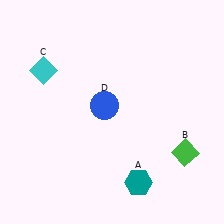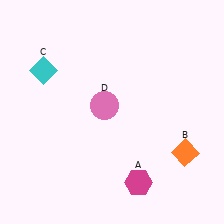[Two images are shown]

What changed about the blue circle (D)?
In Image 1, D is blue. In Image 2, it changed to pink.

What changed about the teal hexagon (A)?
In Image 1, A is teal. In Image 2, it changed to magenta.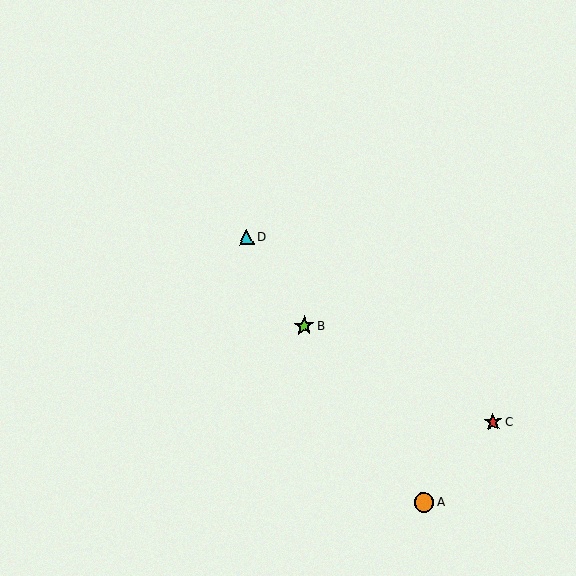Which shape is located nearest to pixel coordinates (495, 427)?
The red star (labeled C) at (493, 422) is nearest to that location.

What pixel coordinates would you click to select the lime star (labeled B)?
Click at (304, 326) to select the lime star B.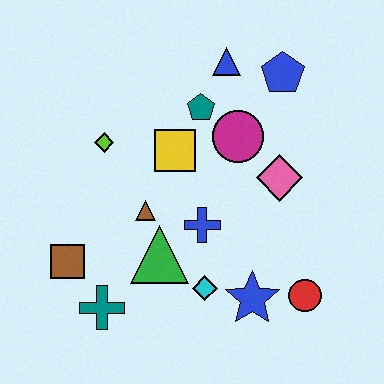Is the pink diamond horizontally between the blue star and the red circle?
Yes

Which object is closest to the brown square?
The teal cross is closest to the brown square.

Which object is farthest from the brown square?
The blue pentagon is farthest from the brown square.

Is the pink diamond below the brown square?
No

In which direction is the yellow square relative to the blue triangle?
The yellow square is below the blue triangle.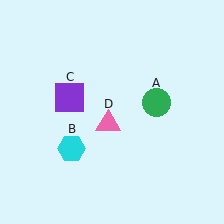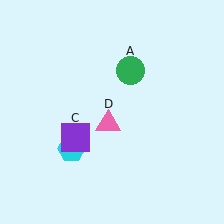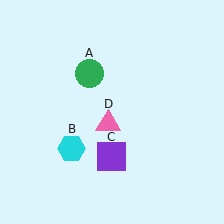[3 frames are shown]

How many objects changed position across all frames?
2 objects changed position: green circle (object A), purple square (object C).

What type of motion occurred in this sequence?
The green circle (object A), purple square (object C) rotated counterclockwise around the center of the scene.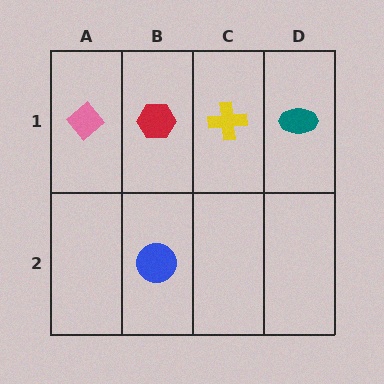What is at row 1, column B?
A red hexagon.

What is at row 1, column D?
A teal ellipse.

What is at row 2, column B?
A blue circle.